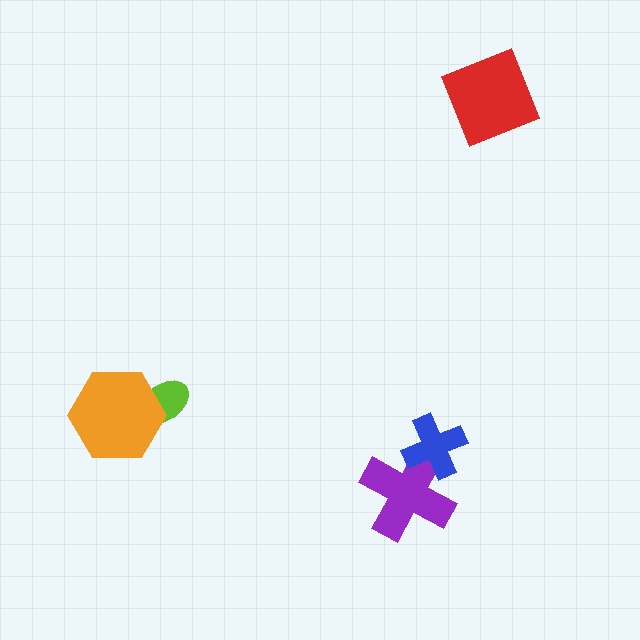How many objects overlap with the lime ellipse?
1 object overlaps with the lime ellipse.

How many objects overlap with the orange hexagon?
1 object overlaps with the orange hexagon.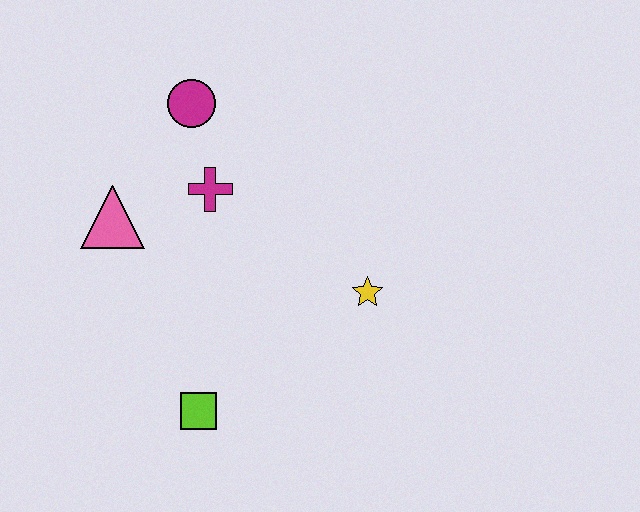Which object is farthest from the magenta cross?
The lime square is farthest from the magenta cross.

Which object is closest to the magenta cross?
The magenta circle is closest to the magenta cross.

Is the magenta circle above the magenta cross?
Yes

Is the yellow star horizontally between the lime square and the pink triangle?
No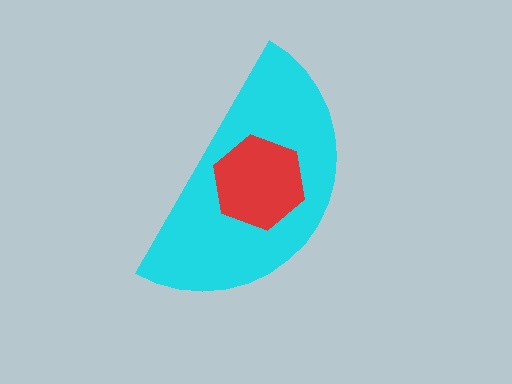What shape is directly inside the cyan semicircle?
The red hexagon.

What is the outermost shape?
The cyan semicircle.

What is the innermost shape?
The red hexagon.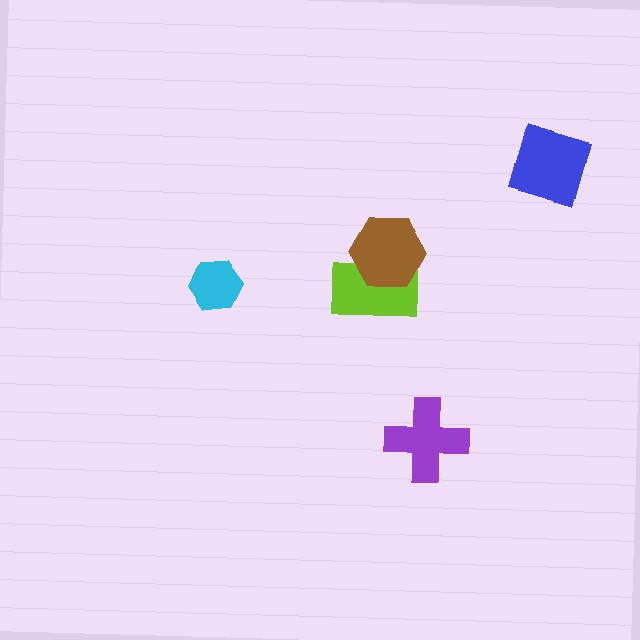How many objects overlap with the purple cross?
0 objects overlap with the purple cross.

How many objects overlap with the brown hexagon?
1 object overlaps with the brown hexagon.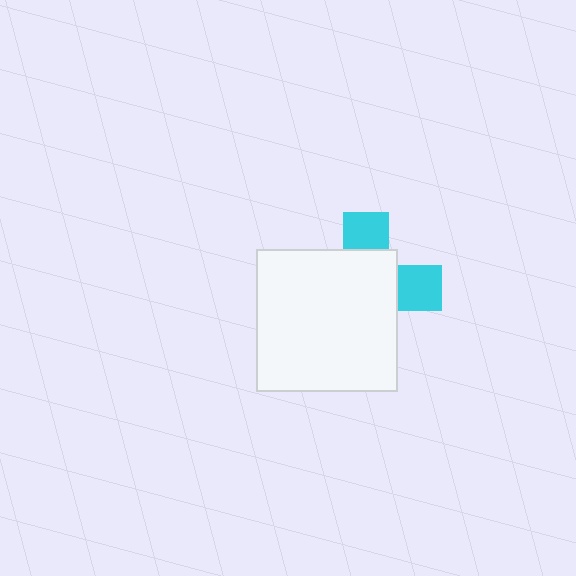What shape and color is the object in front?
The object in front is a white square.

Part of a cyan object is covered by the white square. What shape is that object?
It is a cross.